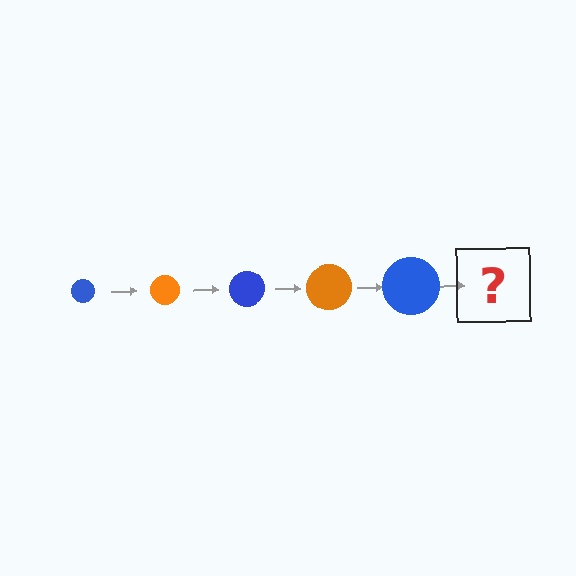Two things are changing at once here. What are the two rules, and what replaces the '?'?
The two rules are that the circle grows larger each step and the color cycles through blue and orange. The '?' should be an orange circle, larger than the previous one.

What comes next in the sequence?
The next element should be an orange circle, larger than the previous one.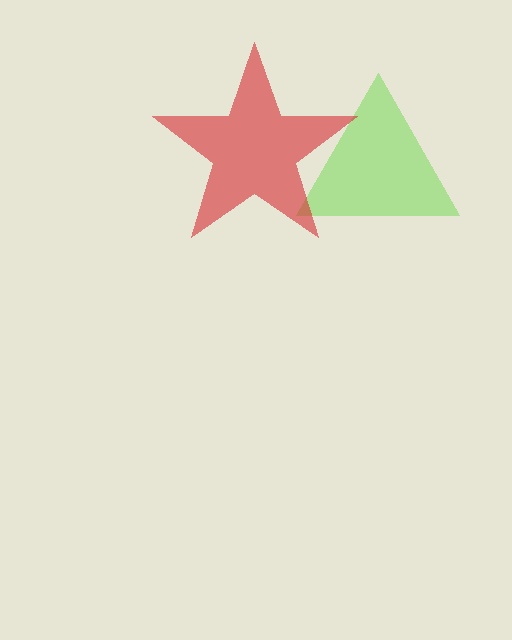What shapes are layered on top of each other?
The layered shapes are: a lime triangle, a red star.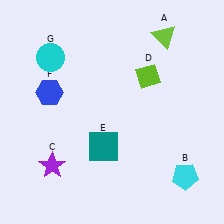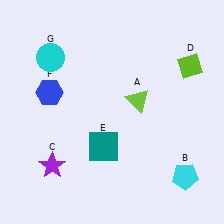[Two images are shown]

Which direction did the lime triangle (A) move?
The lime triangle (A) moved down.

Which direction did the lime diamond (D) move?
The lime diamond (D) moved right.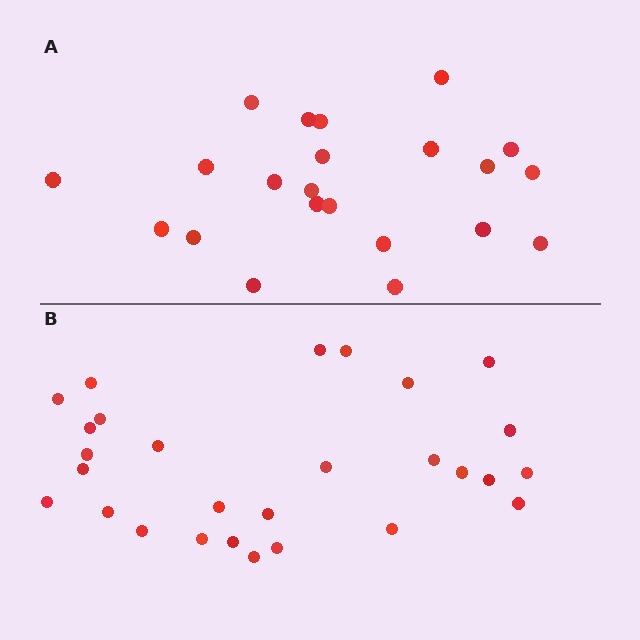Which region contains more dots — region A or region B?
Region B (the bottom region) has more dots.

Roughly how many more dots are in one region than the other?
Region B has about 6 more dots than region A.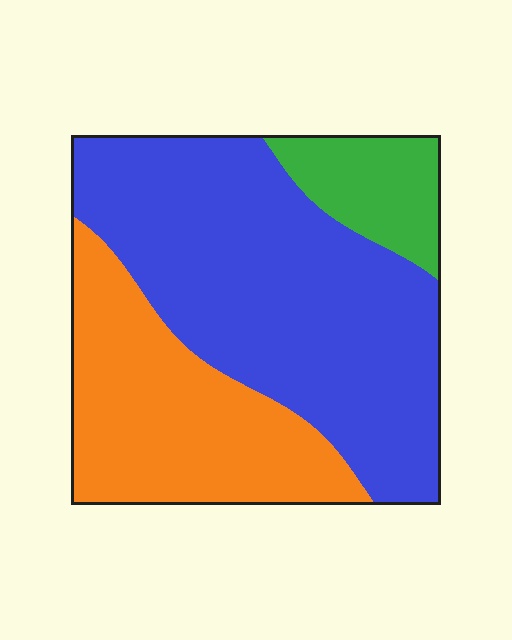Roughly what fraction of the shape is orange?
Orange takes up about one third (1/3) of the shape.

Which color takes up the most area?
Blue, at roughly 55%.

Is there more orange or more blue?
Blue.